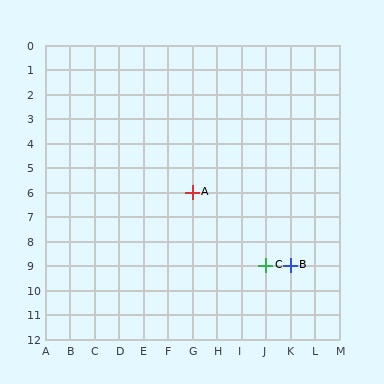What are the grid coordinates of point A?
Point A is at grid coordinates (G, 6).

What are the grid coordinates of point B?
Point B is at grid coordinates (K, 9).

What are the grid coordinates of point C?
Point C is at grid coordinates (J, 9).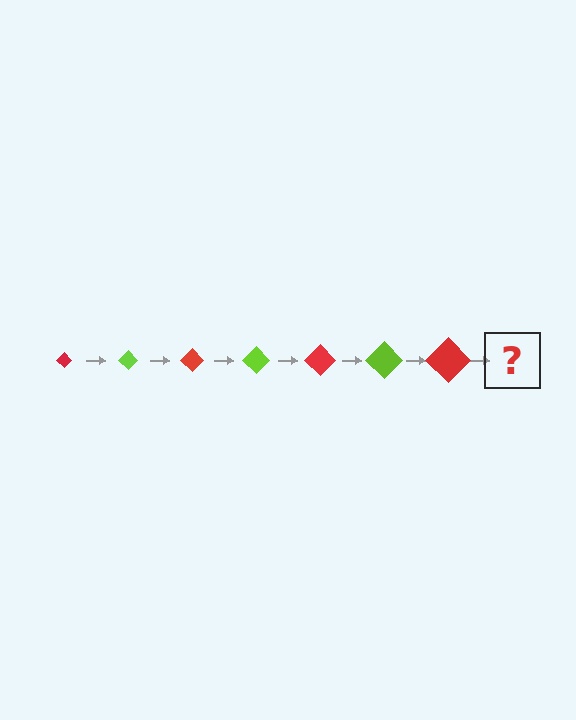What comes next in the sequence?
The next element should be a lime diamond, larger than the previous one.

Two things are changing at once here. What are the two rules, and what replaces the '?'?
The two rules are that the diamond grows larger each step and the color cycles through red and lime. The '?' should be a lime diamond, larger than the previous one.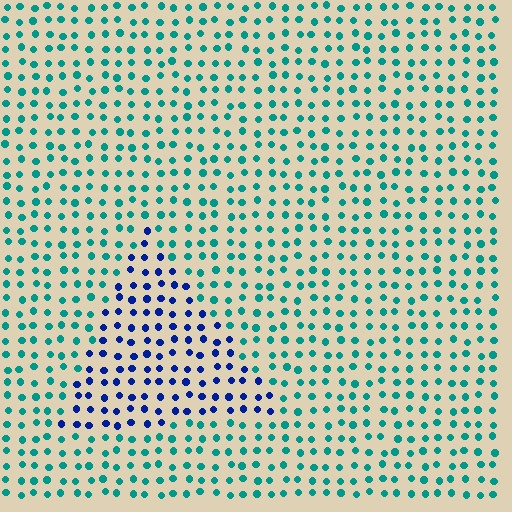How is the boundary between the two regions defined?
The boundary is defined purely by a slight shift in hue (about 54 degrees). Spacing, size, and orientation are identical on both sides.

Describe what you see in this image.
The image is filled with small teal elements in a uniform arrangement. A triangle-shaped region is visible where the elements are tinted to a slightly different hue, forming a subtle color boundary.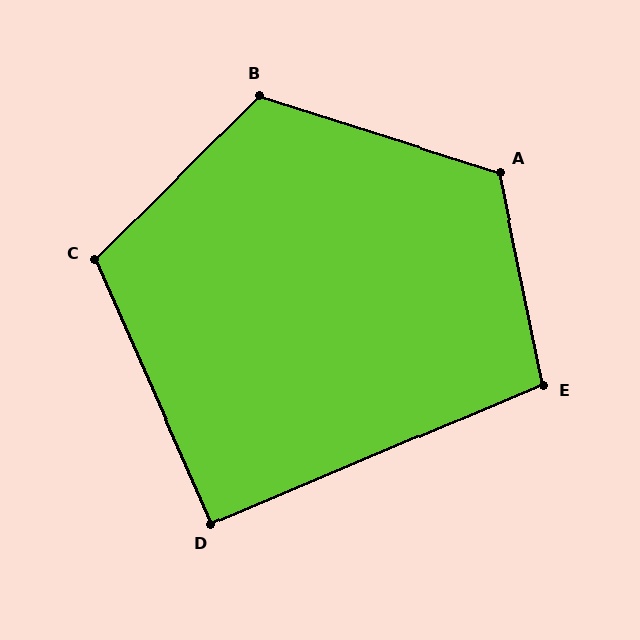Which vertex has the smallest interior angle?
D, at approximately 91 degrees.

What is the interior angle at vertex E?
Approximately 101 degrees (obtuse).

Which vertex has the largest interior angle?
A, at approximately 119 degrees.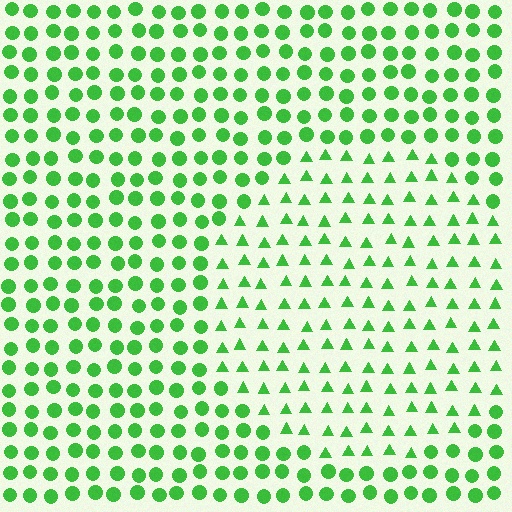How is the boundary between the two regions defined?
The boundary is defined by a change in element shape: triangles inside vs. circles outside. All elements share the same color and spacing.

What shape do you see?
I see a circle.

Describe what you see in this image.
The image is filled with small green elements arranged in a uniform grid. A circle-shaped region contains triangles, while the surrounding area contains circles. The boundary is defined purely by the change in element shape.